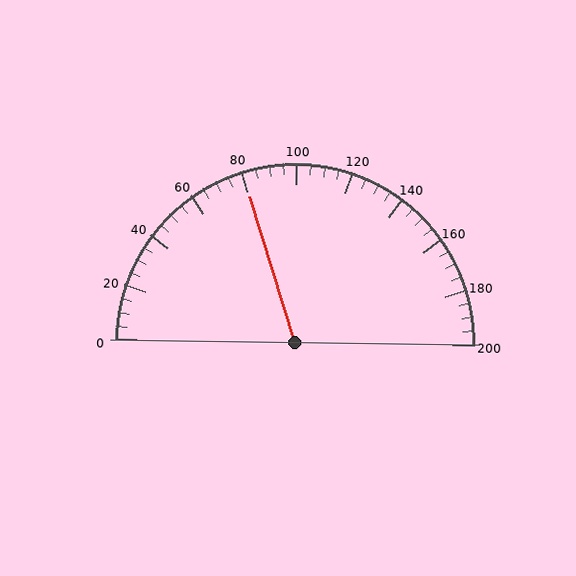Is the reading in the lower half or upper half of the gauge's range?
The reading is in the lower half of the range (0 to 200).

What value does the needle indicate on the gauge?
The needle indicates approximately 80.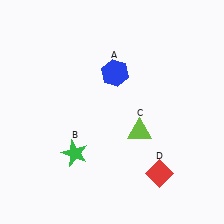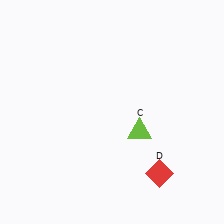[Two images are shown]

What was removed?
The blue hexagon (A), the green star (B) were removed in Image 2.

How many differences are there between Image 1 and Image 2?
There are 2 differences between the two images.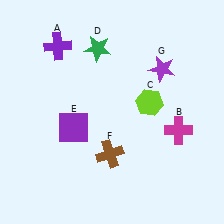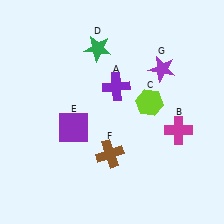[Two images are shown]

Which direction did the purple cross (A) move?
The purple cross (A) moved right.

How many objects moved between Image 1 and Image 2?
1 object moved between the two images.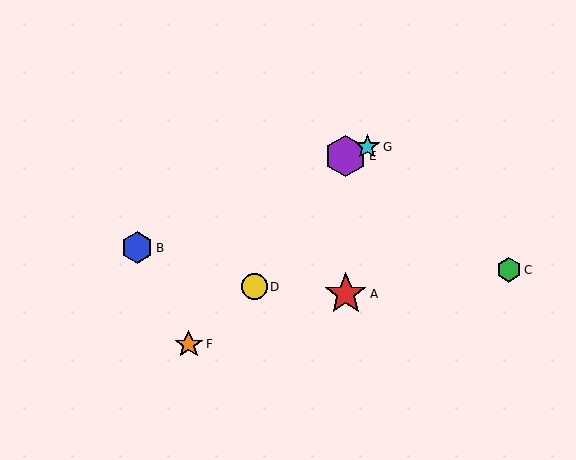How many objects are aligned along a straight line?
3 objects (B, E, G) are aligned along a straight line.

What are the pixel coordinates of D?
Object D is at (255, 287).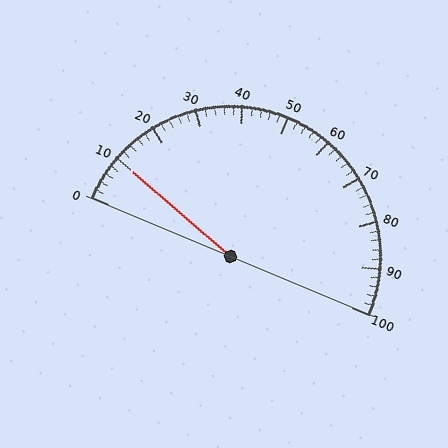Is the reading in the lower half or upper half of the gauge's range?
The reading is in the lower half of the range (0 to 100).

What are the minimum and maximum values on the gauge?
The gauge ranges from 0 to 100.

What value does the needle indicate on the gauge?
The needle indicates approximately 10.